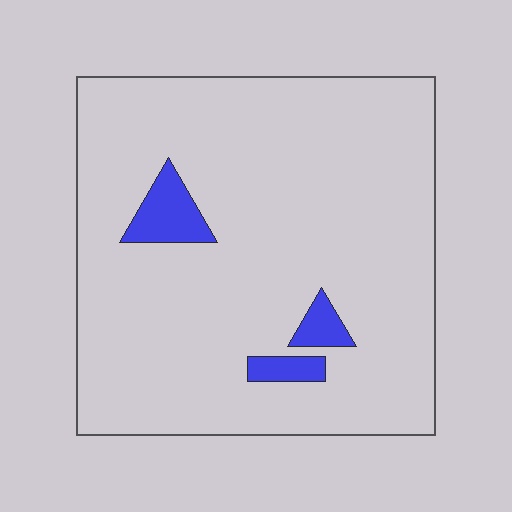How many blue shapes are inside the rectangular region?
3.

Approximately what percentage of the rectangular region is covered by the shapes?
Approximately 5%.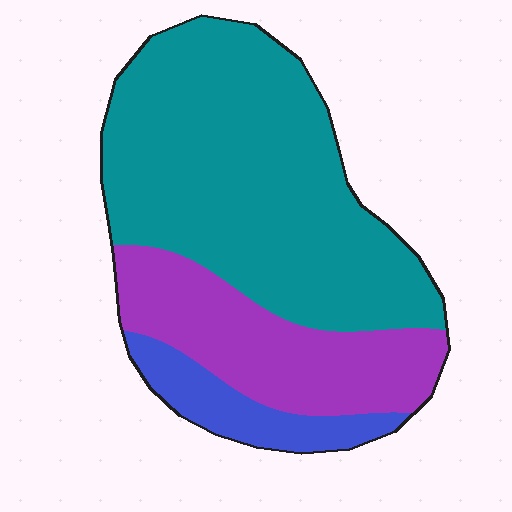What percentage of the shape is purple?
Purple covers 27% of the shape.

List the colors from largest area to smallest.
From largest to smallest: teal, purple, blue.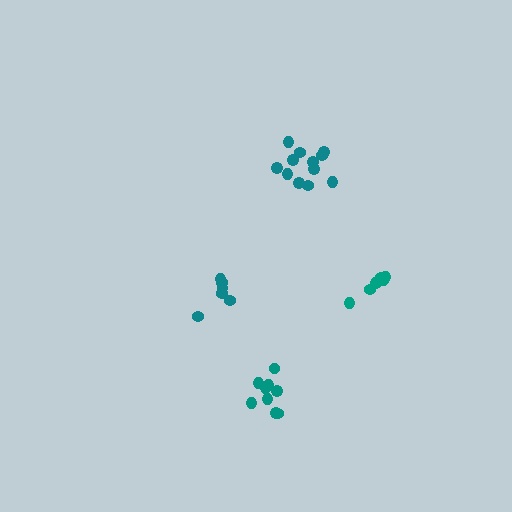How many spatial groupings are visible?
There are 4 spatial groupings.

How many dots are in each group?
Group 1: 12 dots, Group 2: 6 dots, Group 3: 7 dots, Group 4: 9 dots (34 total).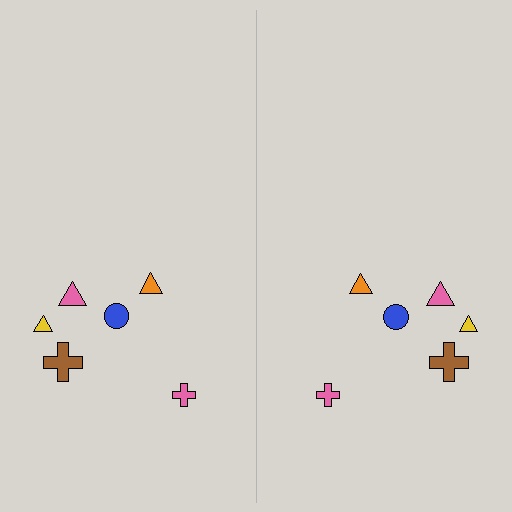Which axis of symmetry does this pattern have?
The pattern has a vertical axis of symmetry running through the center of the image.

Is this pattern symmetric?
Yes, this pattern has bilateral (reflection) symmetry.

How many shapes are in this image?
There are 12 shapes in this image.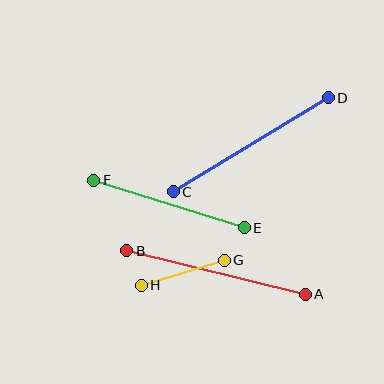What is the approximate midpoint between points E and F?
The midpoint is at approximately (169, 204) pixels.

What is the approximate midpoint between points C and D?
The midpoint is at approximately (251, 145) pixels.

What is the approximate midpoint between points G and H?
The midpoint is at approximately (183, 273) pixels.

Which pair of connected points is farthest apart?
Points A and B are farthest apart.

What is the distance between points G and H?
The distance is approximately 87 pixels.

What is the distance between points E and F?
The distance is approximately 158 pixels.